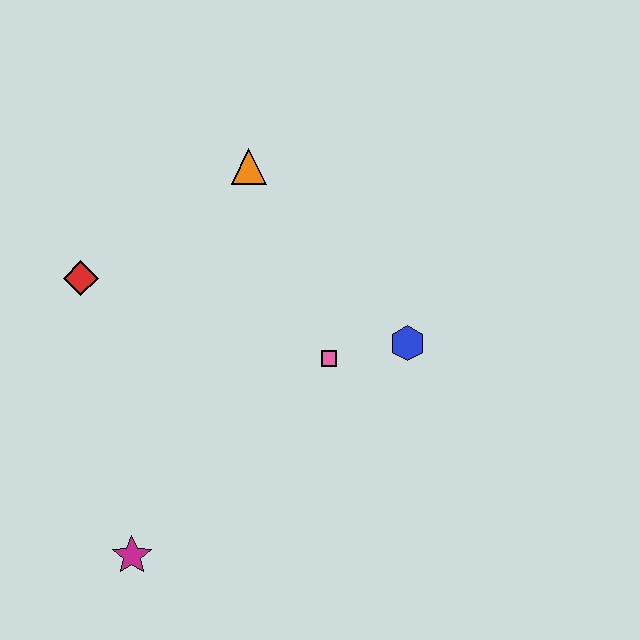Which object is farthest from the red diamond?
The blue hexagon is farthest from the red diamond.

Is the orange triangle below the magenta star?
No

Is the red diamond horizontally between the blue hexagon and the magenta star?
No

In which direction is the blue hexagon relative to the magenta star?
The blue hexagon is to the right of the magenta star.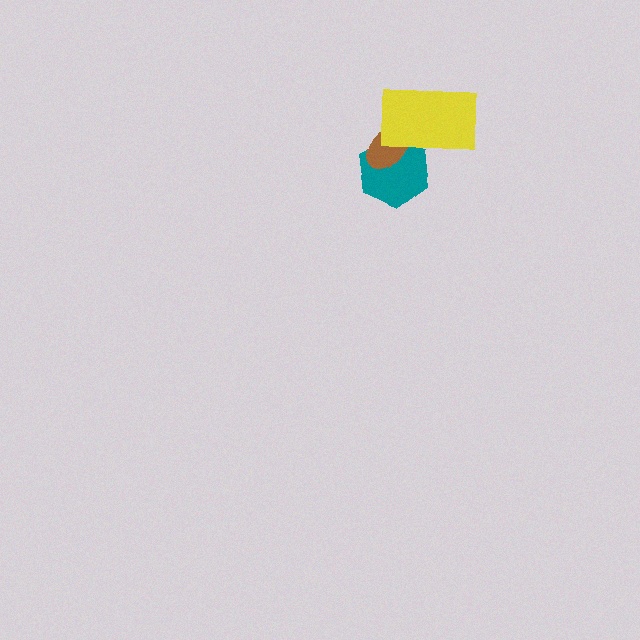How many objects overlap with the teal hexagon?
2 objects overlap with the teal hexagon.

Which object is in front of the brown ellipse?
The yellow rectangle is in front of the brown ellipse.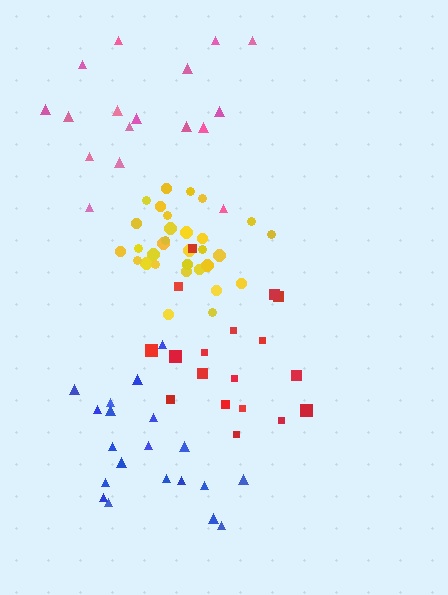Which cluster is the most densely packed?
Yellow.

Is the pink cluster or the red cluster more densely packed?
Red.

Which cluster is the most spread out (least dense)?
Pink.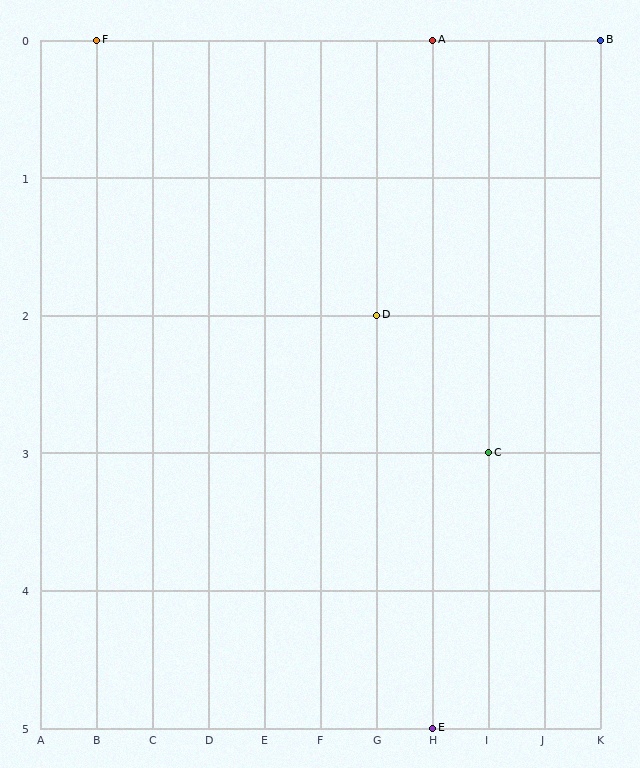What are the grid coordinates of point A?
Point A is at grid coordinates (H, 0).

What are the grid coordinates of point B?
Point B is at grid coordinates (K, 0).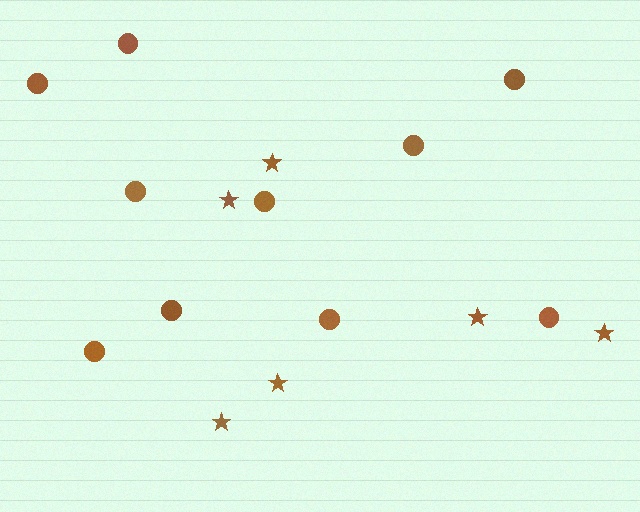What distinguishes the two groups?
There are 2 groups: one group of circles (10) and one group of stars (6).